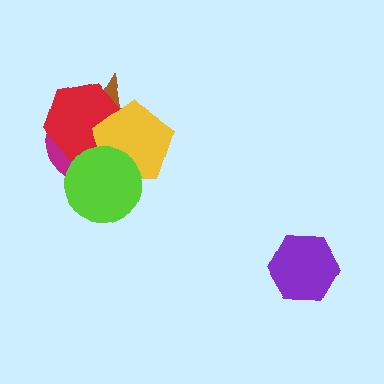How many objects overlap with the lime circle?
4 objects overlap with the lime circle.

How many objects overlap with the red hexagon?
4 objects overlap with the red hexagon.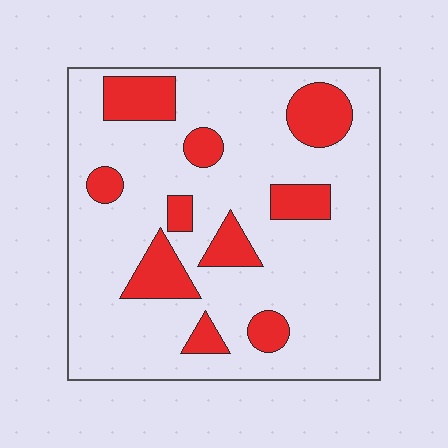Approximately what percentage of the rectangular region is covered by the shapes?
Approximately 20%.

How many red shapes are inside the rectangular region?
10.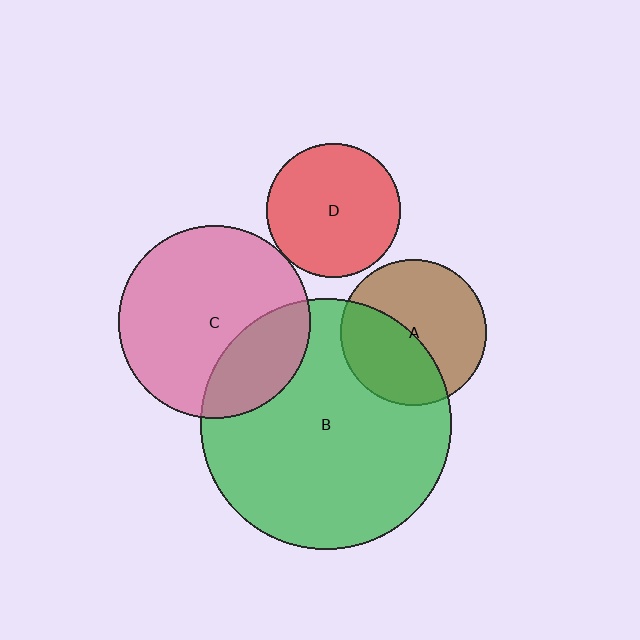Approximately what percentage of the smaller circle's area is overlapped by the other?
Approximately 40%.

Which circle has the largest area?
Circle B (green).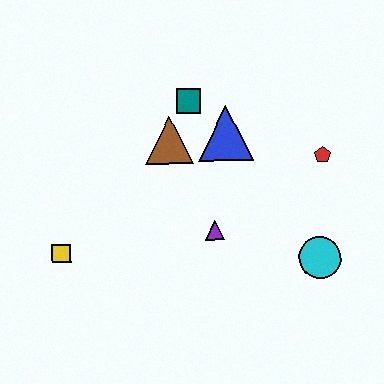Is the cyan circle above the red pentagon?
No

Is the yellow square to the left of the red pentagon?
Yes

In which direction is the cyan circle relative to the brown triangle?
The cyan circle is to the right of the brown triangle.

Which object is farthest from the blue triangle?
The yellow square is farthest from the blue triangle.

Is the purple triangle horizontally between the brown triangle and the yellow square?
No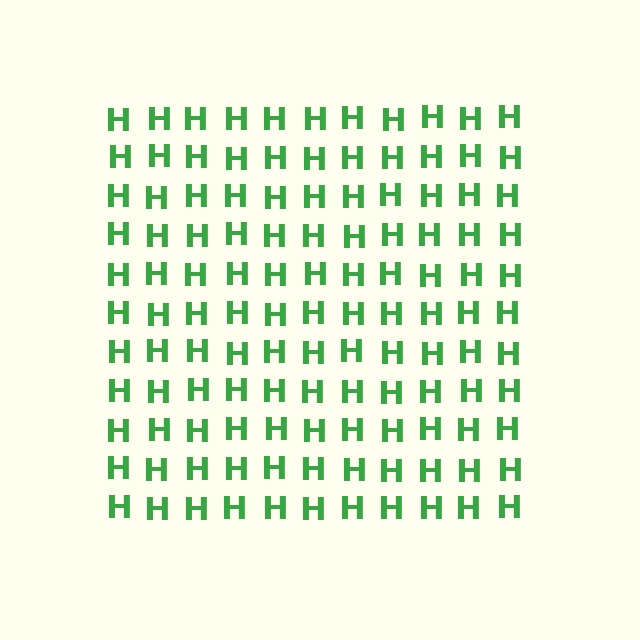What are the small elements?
The small elements are letter H's.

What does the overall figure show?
The overall figure shows a square.